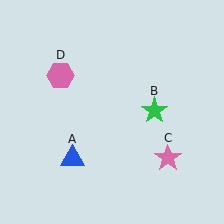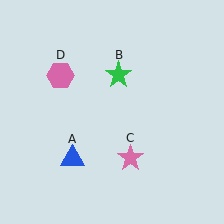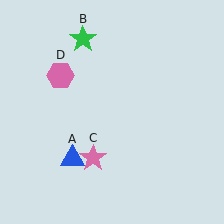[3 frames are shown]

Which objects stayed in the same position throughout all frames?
Blue triangle (object A) and pink hexagon (object D) remained stationary.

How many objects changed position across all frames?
2 objects changed position: green star (object B), pink star (object C).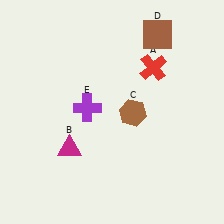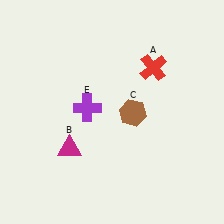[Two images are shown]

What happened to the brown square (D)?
The brown square (D) was removed in Image 2. It was in the top-right area of Image 1.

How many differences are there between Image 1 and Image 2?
There is 1 difference between the two images.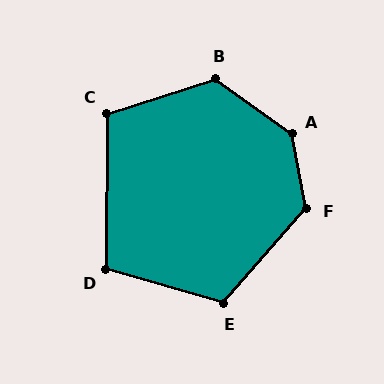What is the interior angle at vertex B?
Approximately 126 degrees (obtuse).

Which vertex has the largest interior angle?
A, at approximately 137 degrees.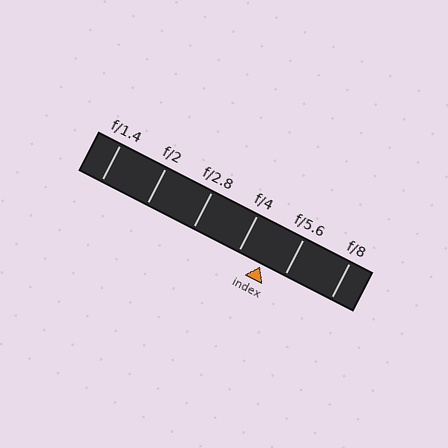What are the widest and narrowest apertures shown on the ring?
The widest aperture shown is f/1.4 and the narrowest is f/8.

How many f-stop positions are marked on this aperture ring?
There are 6 f-stop positions marked.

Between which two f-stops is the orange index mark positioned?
The index mark is between f/4 and f/5.6.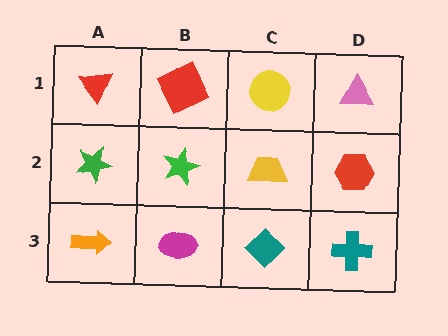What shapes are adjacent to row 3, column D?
A red hexagon (row 2, column D), a teal diamond (row 3, column C).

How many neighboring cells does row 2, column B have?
4.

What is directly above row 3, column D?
A red hexagon.